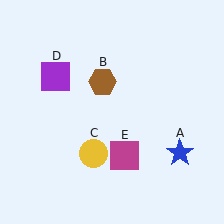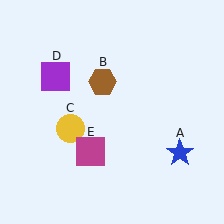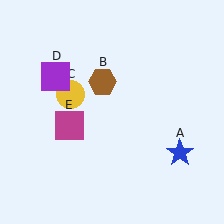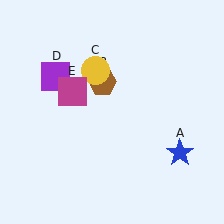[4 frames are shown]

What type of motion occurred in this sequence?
The yellow circle (object C), magenta square (object E) rotated clockwise around the center of the scene.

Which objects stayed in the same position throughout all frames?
Blue star (object A) and brown hexagon (object B) and purple square (object D) remained stationary.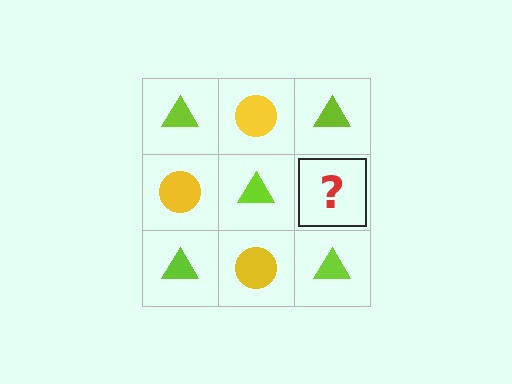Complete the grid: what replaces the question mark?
The question mark should be replaced with a yellow circle.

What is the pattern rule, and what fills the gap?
The rule is that it alternates lime triangle and yellow circle in a checkerboard pattern. The gap should be filled with a yellow circle.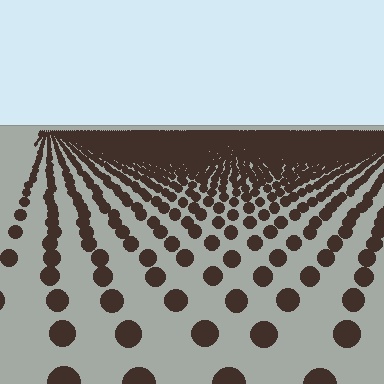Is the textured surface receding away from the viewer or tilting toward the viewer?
The surface is receding away from the viewer. Texture elements get smaller and denser toward the top.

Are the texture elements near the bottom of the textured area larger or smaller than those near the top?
Larger. Near the bottom, elements are closer to the viewer and appear at a bigger on-screen size.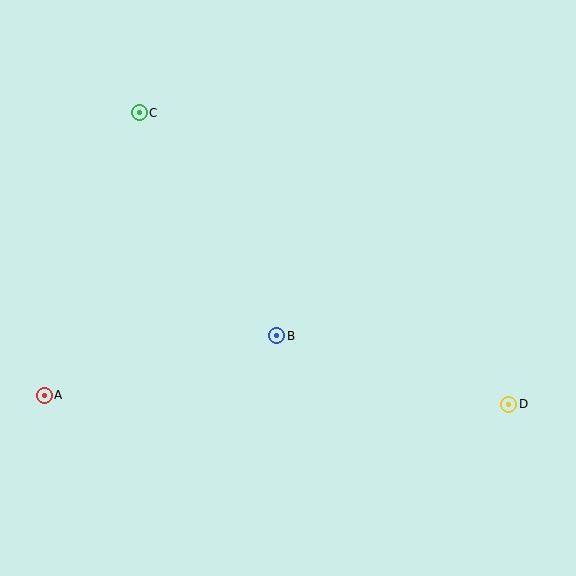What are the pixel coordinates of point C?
Point C is at (139, 113).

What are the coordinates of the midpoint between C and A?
The midpoint between C and A is at (92, 254).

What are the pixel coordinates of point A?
Point A is at (44, 395).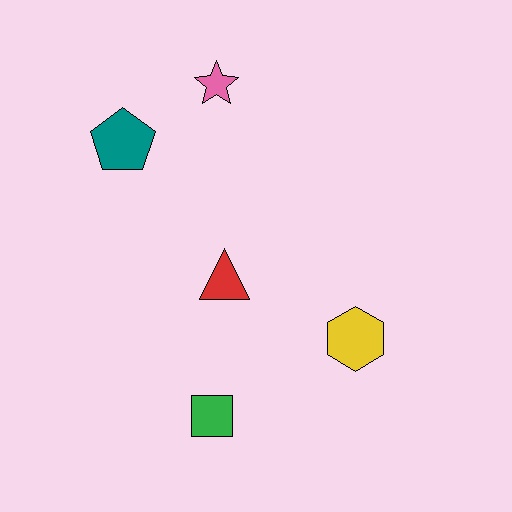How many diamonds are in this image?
There are no diamonds.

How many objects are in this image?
There are 5 objects.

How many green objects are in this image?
There is 1 green object.